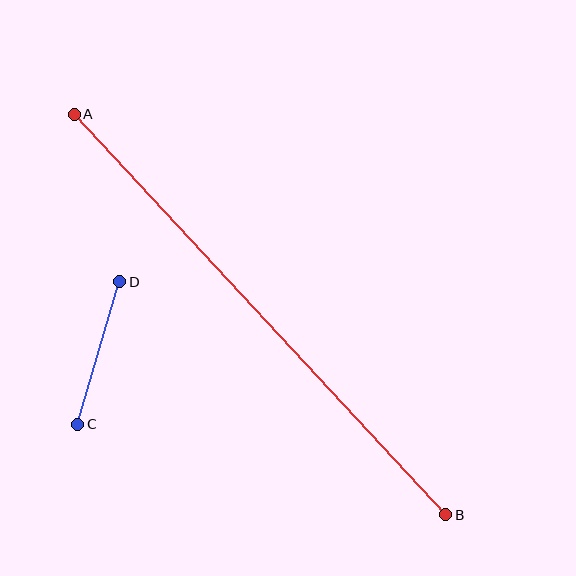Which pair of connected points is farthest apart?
Points A and B are farthest apart.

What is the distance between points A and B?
The distance is approximately 546 pixels.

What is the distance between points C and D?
The distance is approximately 149 pixels.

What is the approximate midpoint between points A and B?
The midpoint is at approximately (260, 315) pixels.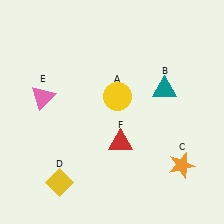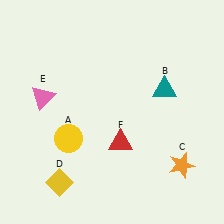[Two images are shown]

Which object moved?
The yellow circle (A) moved left.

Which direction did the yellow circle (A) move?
The yellow circle (A) moved left.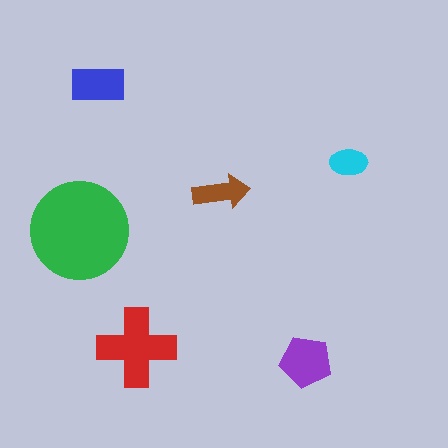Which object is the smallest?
The cyan ellipse.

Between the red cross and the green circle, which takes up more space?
The green circle.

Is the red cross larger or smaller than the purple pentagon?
Larger.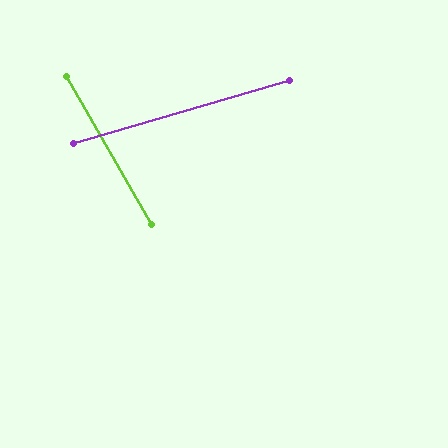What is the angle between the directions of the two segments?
Approximately 76 degrees.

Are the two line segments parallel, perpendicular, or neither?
Neither parallel nor perpendicular — they differ by about 76°.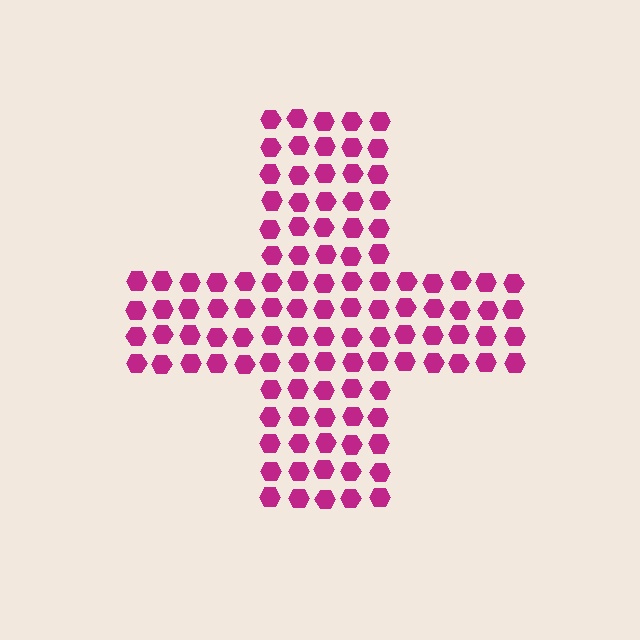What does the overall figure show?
The overall figure shows a cross.